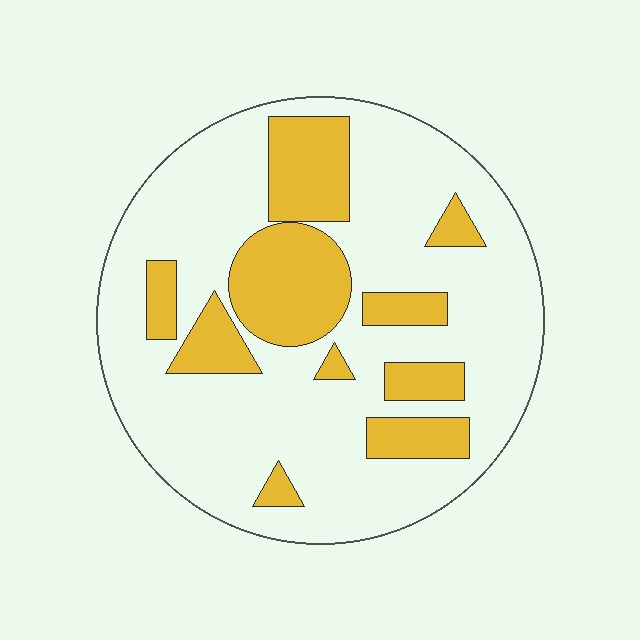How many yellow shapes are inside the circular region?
10.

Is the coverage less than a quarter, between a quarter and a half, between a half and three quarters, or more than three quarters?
Between a quarter and a half.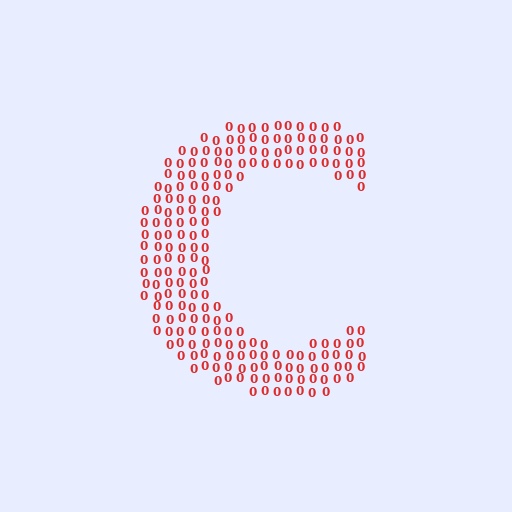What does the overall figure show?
The overall figure shows the letter C.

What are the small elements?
The small elements are digit 0's.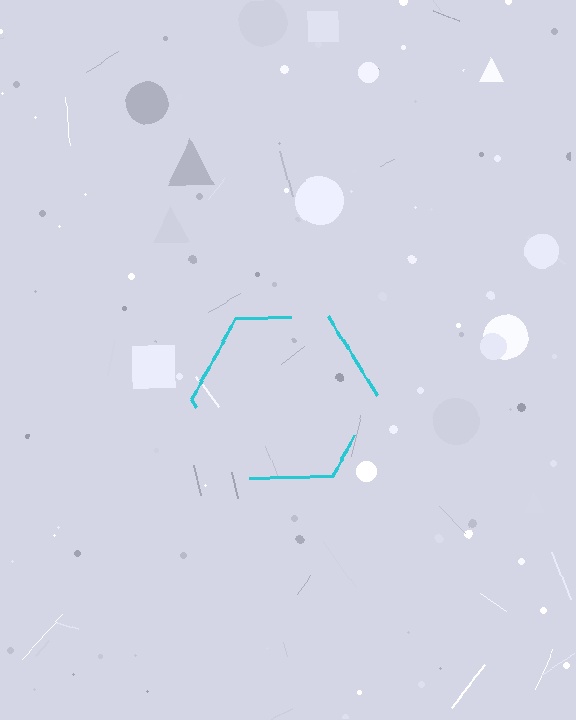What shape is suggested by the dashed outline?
The dashed outline suggests a hexagon.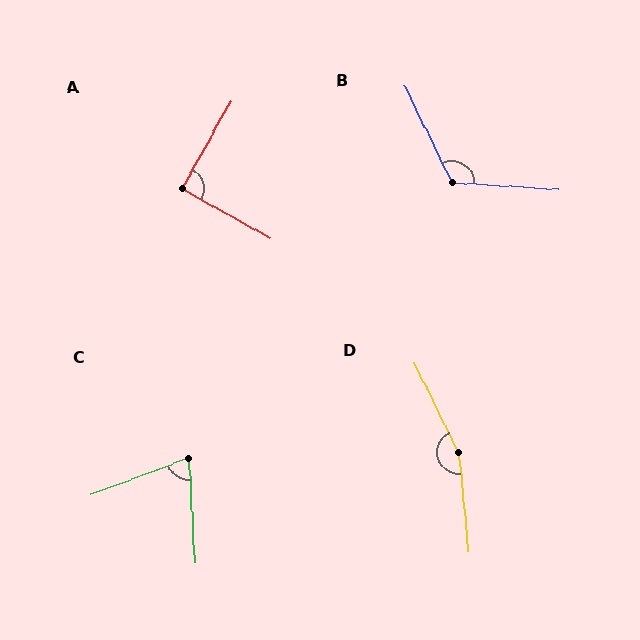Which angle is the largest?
D, at approximately 159 degrees.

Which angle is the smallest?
C, at approximately 73 degrees.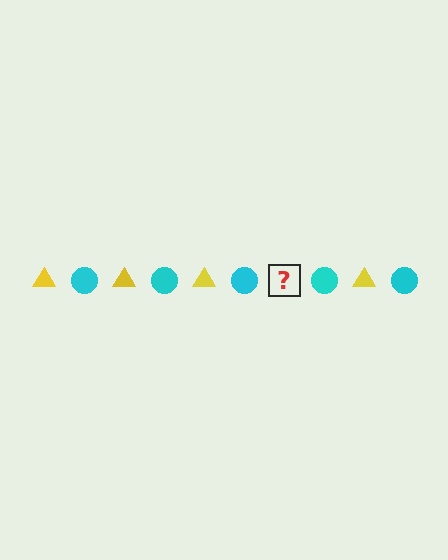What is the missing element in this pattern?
The missing element is a yellow triangle.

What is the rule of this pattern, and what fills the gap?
The rule is that the pattern alternates between yellow triangle and cyan circle. The gap should be filled with a yellow triangle.